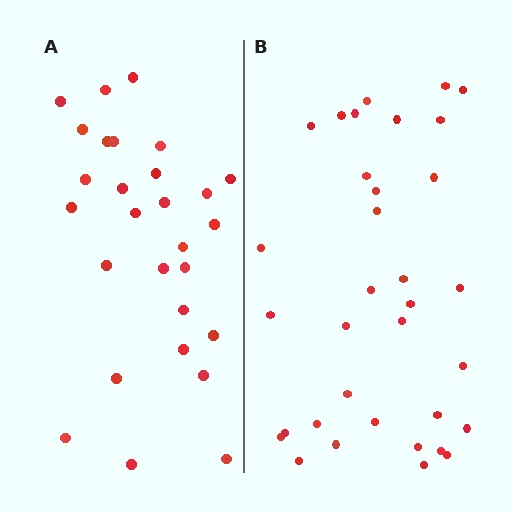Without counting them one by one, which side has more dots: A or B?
Region B (the right region) has more dots.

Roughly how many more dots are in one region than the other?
Region B has about 6 more dots than region A.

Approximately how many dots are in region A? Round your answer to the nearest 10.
About 30 dots. (The exact count is 28, which rounds to 30.)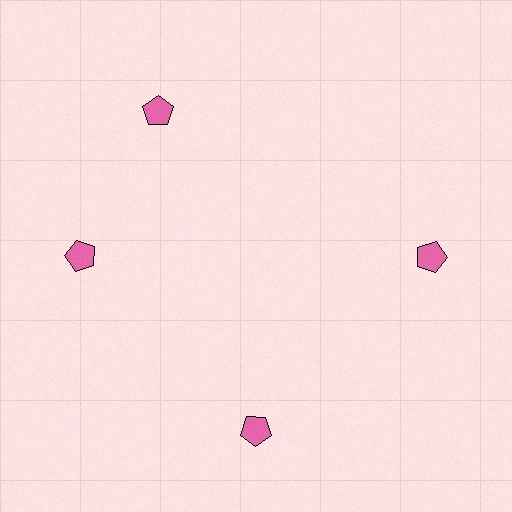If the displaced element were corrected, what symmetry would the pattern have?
It would have 4-fold rotational symmetry — the pattern would map onto itself every 90 degrees.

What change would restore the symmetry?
The symmetry would be restored by rotating it back into even spacing with its neighbors so that all 4 pentagons sit at equal angles and equal distance from the center.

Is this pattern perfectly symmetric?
No. The 4 pink pentagons are arranged in a ring, but one element near the 12 o'clock position is rotated out of alignment along the ring, breaking the 4-fold rotational symmetry.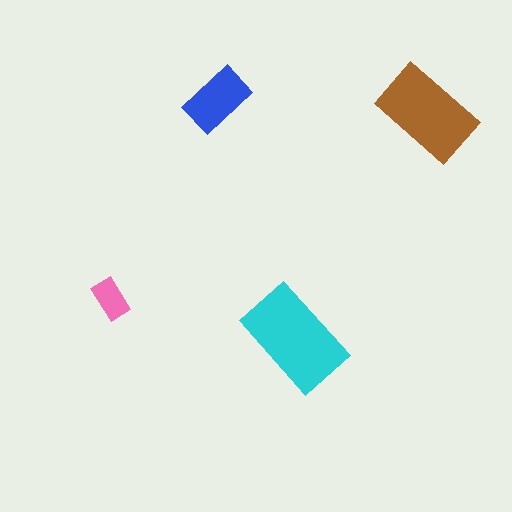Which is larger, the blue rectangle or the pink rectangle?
The blue one.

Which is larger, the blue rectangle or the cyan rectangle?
The cyan one.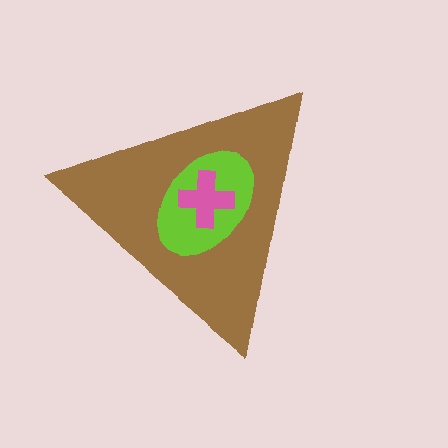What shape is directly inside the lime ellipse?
The pink cross.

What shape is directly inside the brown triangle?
The lime ellipse.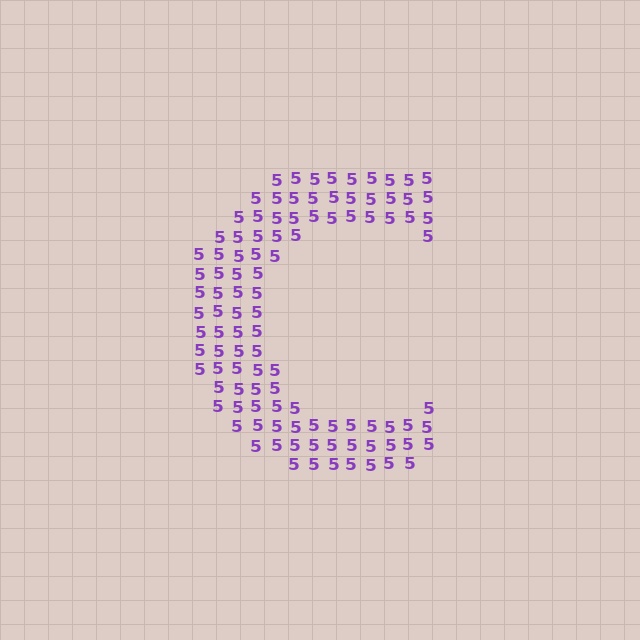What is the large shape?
The large shape is the letter C.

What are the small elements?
The small elements are digit 5's.